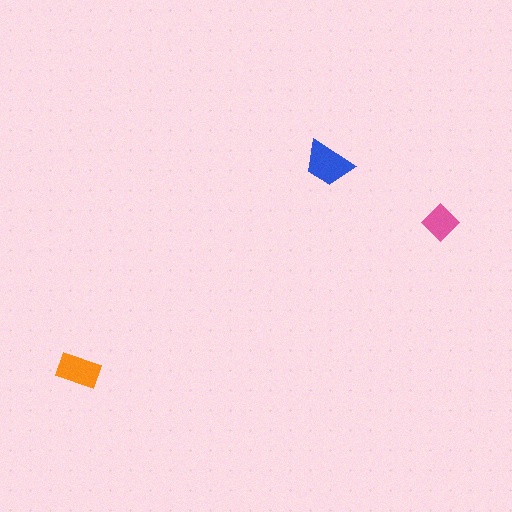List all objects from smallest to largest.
The pink diamond, the orange rectangle, the blue trapezoid.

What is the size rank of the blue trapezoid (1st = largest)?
1st.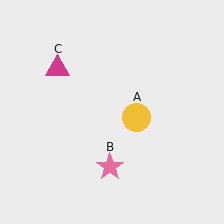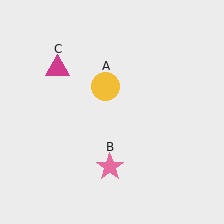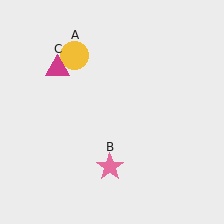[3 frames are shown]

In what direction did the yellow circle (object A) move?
The yellow circle (object A) moved up and to the left.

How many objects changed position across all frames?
1 object changed position: yellow circle (object A).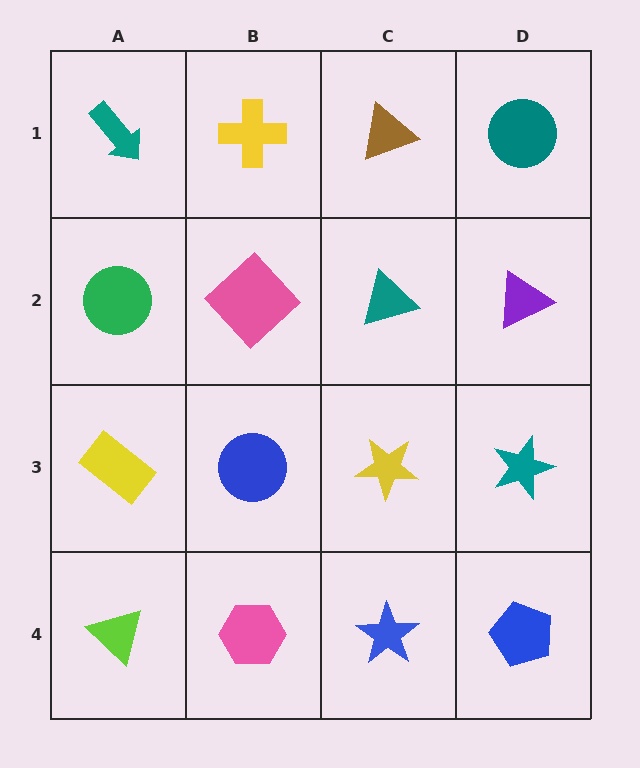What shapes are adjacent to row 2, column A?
A teal arrow (row 1, column A), a yellow rectangle (row 3, column A), a pink diamond (row 2, column B).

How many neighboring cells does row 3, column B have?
4.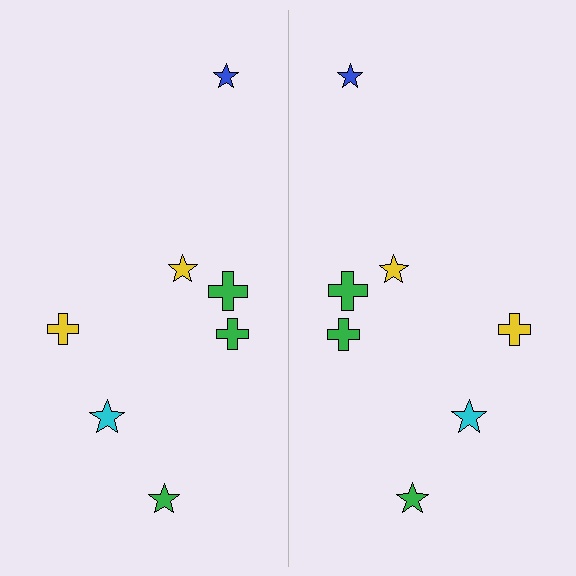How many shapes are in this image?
There are 14 shapes in this image.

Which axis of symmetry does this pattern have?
The pattern has a vertical axis of symmetry running through the center of the image.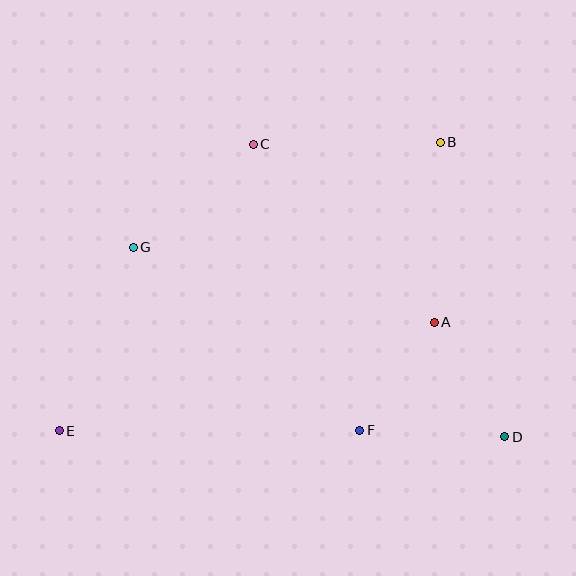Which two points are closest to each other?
Points A and F are closest to each other.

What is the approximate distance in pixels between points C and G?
The distance between C and G is approximately 158 pixels.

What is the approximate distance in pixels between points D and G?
The distance between D and G is approximately 417 pixels.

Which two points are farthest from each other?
Points B and E are farthest from each other.